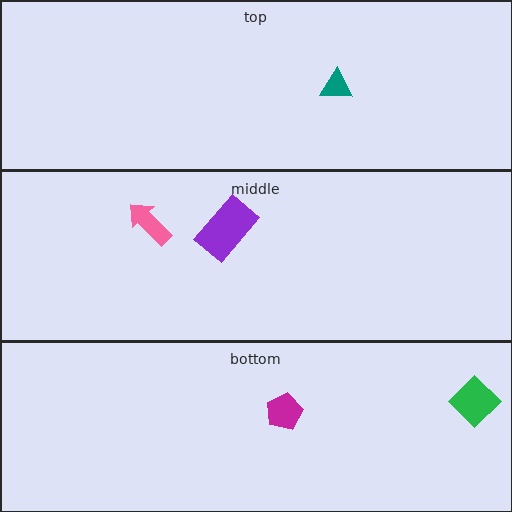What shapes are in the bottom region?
The green diamond, the magenta pentagon.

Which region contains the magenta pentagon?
The bottom region.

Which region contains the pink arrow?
The middle region.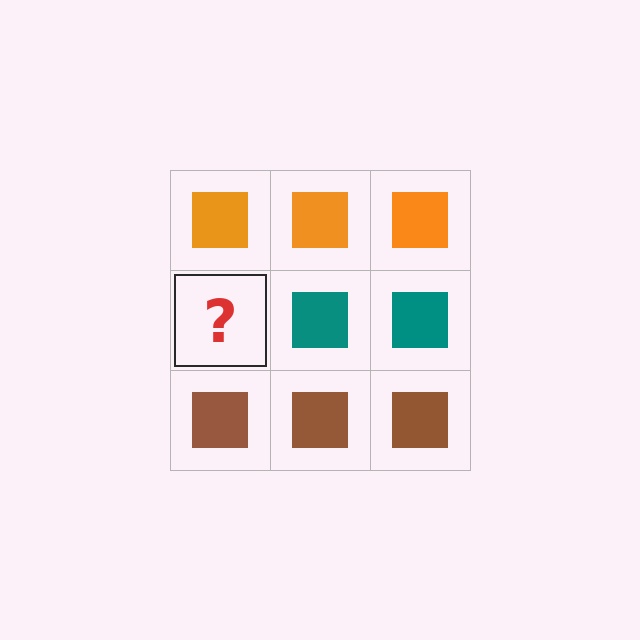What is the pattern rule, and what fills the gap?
The rule is that each row has a consistent color. The gap should be filled with a teal square.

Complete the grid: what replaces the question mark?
The question mark should be replaced with a teal square.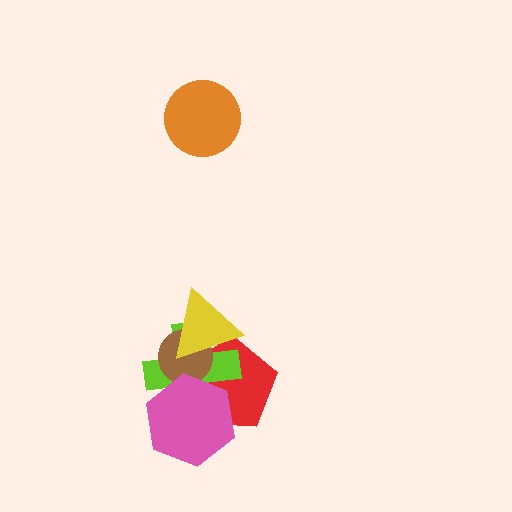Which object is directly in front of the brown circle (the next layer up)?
The pink hexagon is directly in front of the brown circle.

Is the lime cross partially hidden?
Yes, it is partially covered by another shape.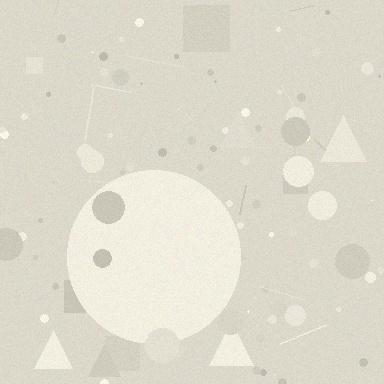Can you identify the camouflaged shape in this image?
The camouflaged shape is a circle.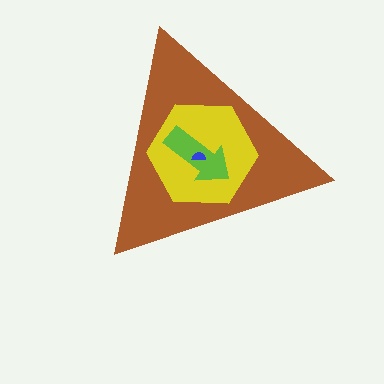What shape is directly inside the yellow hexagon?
The lime arrow.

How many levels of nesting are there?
4.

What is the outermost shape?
The brown triangle.